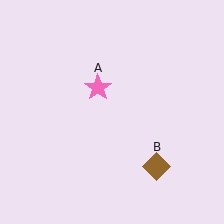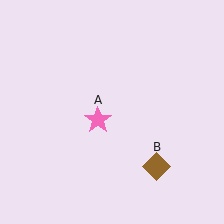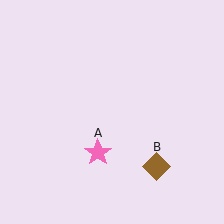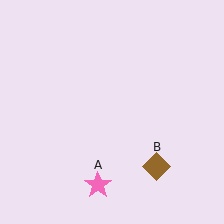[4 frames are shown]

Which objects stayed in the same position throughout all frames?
Brown diamond (object B) remained stationary.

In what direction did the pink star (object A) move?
The pink star (object A) moved down.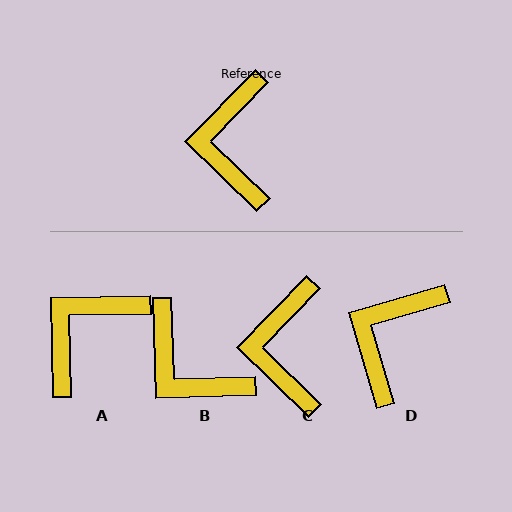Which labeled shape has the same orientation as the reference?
C.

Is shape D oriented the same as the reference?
No, it is off by about 30 degrees.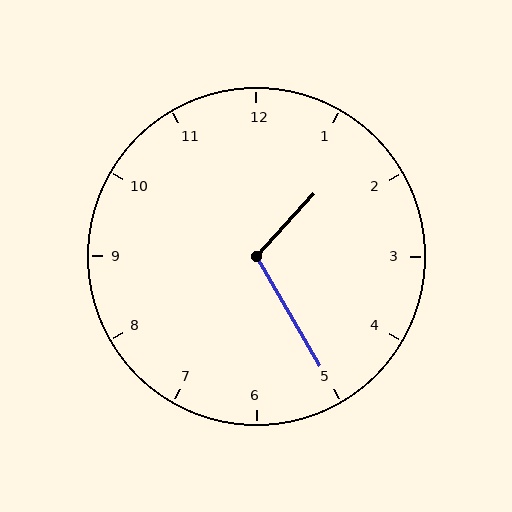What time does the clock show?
1:25.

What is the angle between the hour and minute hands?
Approximately 108 degrees.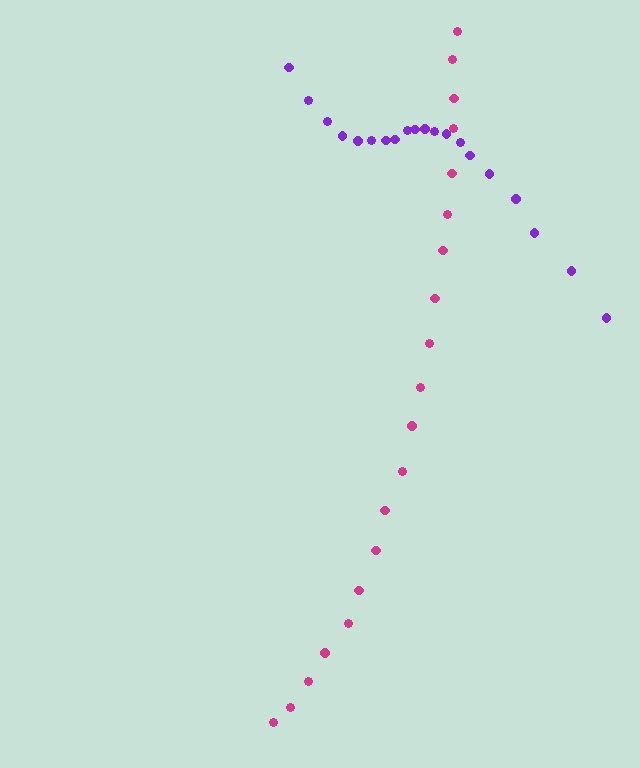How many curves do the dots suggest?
There are 2 distinct paths.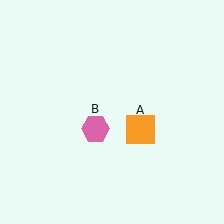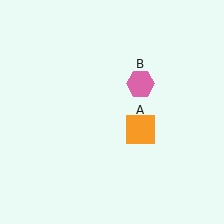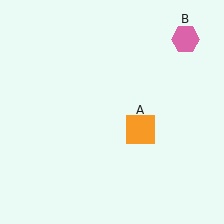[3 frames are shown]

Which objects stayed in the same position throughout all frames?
Orange square (object A) remained stationary.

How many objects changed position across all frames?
1 object changed position: pink hexagon (object B).